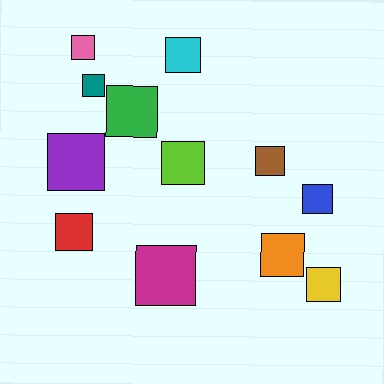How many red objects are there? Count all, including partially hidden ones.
There is 1 red object.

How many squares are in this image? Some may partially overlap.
There are 12 squares.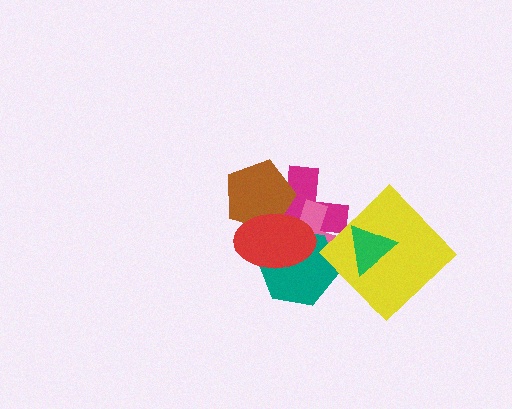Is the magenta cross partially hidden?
Yes, it is partially covered by another shape.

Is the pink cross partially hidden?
Yes, it is partially covered by another shape.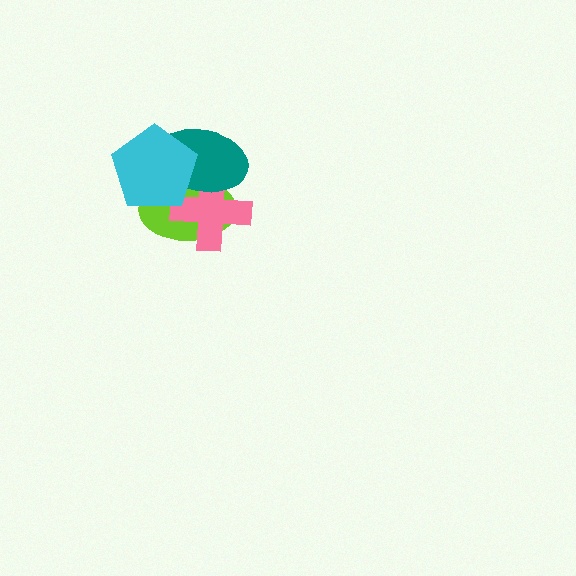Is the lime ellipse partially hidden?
Yes, it is partially covered by another shape.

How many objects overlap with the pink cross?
3 objects overlap with the pink cross.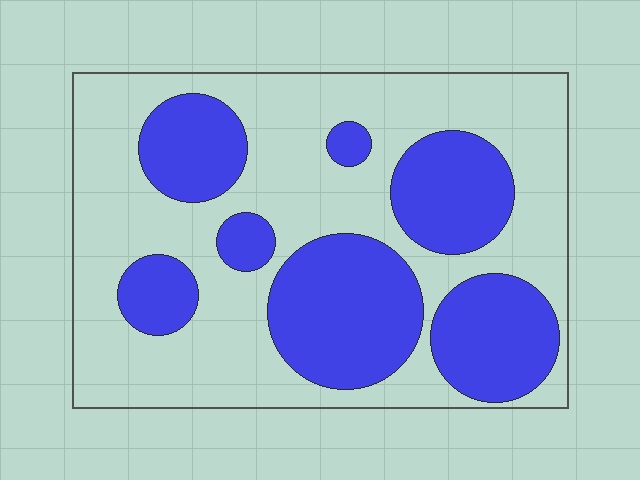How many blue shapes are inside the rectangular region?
7.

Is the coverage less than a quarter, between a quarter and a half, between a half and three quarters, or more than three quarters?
Between a quarter and a half.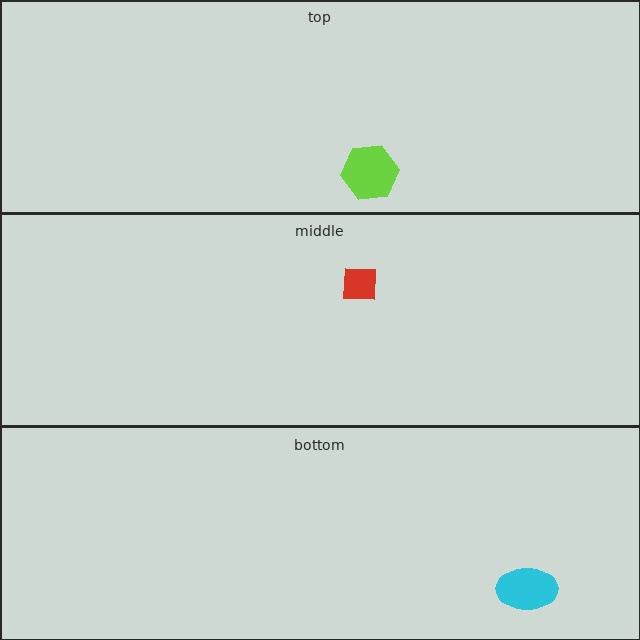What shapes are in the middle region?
The red square.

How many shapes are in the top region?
1.